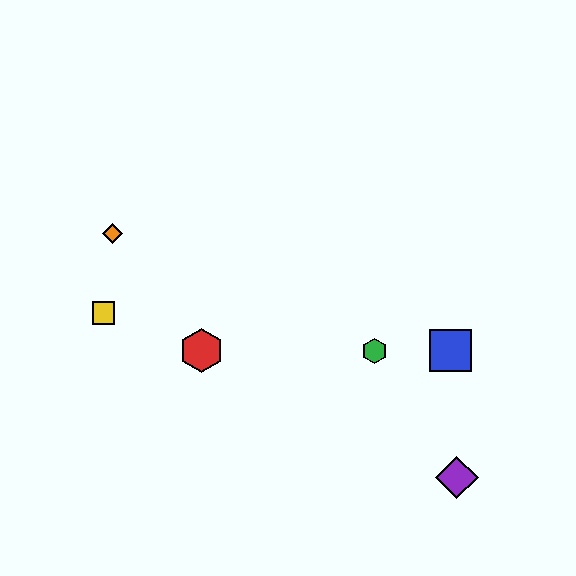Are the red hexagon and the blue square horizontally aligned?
Yes, both are at y≈351.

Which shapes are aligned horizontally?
The red hexagon, the blue square, the green hexagon are aligned horizontally.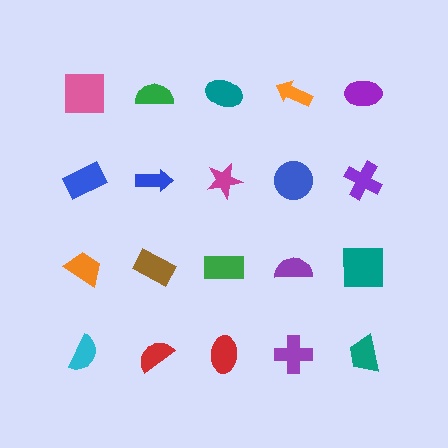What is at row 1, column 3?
A teal ellipse.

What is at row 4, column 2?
A red semicircle.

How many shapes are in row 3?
5 shapes.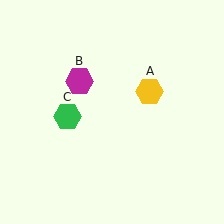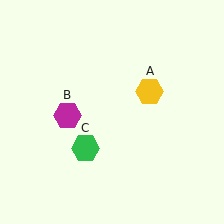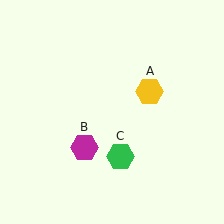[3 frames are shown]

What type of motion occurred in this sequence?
The magenta hexagon (object B), green hexagon (object C) rotated counterclockwise around the center of the scene.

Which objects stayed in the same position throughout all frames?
Yellow hexagon (object A) remained stationary.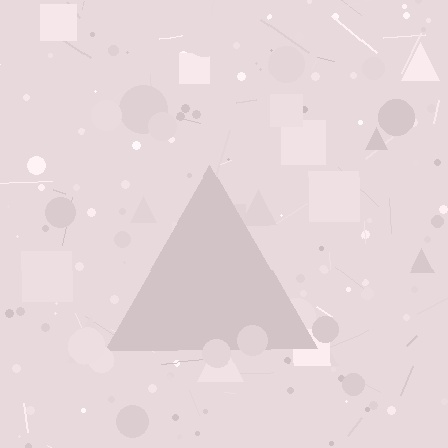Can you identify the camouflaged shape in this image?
The camouflaged shape is a triangle.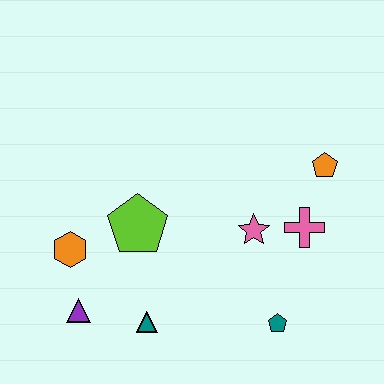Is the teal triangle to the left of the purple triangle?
No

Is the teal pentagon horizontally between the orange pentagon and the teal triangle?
Yes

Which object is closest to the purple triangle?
The orange hexagon is closest to the purple triangle.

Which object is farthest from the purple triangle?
The orange pentagon is farthest from the purple triangle.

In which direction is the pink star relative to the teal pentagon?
The pink star is above the teal pentagon.